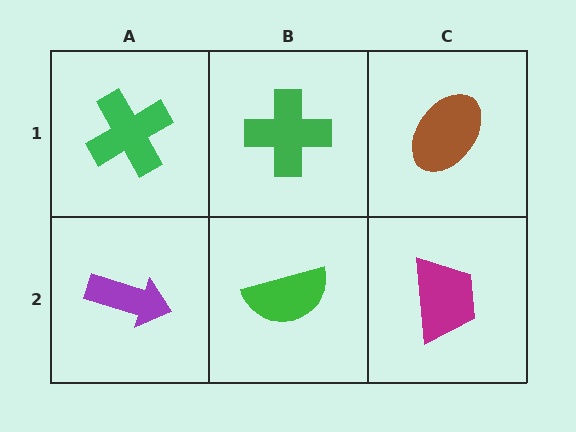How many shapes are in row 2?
3 shapes.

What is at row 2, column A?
A purple arrow.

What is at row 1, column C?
A brown ellipse.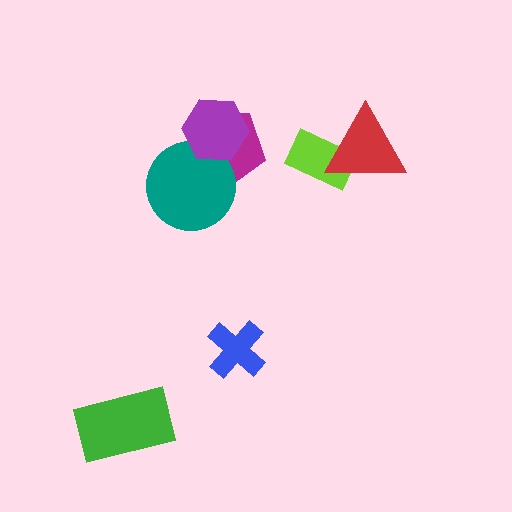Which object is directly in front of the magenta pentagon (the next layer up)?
The teal circle is directly in front of the magenta pentagon.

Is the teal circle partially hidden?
Yes, it is partially covered by another shape.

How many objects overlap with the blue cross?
0 objects overlap with the blue cross.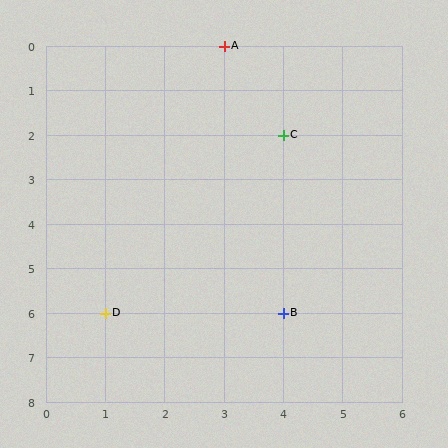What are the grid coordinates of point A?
Point A is at grid coordinates (3, 0).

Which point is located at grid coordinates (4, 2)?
Point C is at (4, 2).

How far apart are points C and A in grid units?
Points C and A are 1 column and 2 rows apart (about 2.2 grid units diagonally).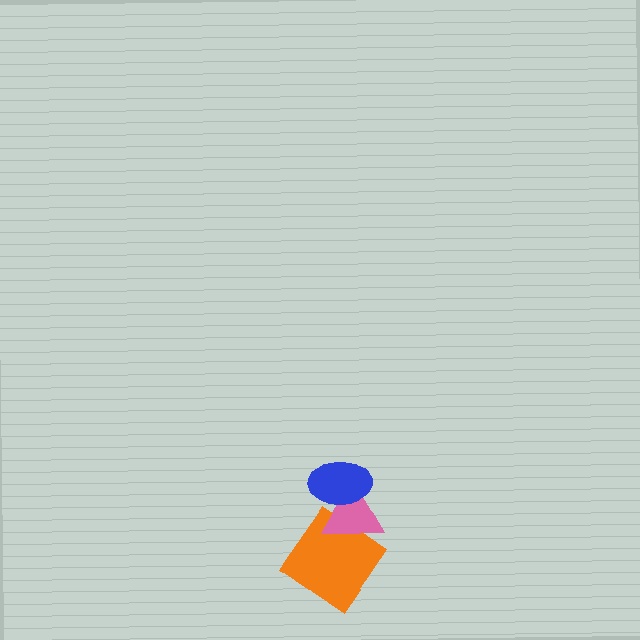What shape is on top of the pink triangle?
The blue ellipse is on top of the pink triangle.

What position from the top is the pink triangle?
The pink triangle is 2nd from the top.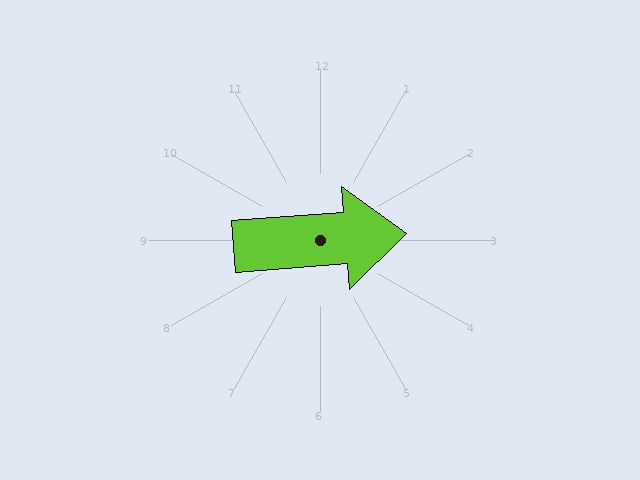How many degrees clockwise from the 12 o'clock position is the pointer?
Approximately 86 degrees.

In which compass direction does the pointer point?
East.